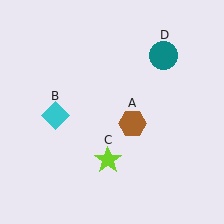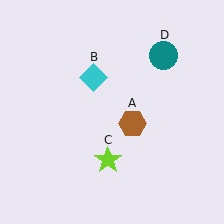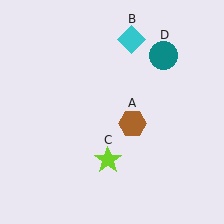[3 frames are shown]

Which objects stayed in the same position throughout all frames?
Brown hexagon (object A) and lime star (object C) and teal circle (object D) remained stationary.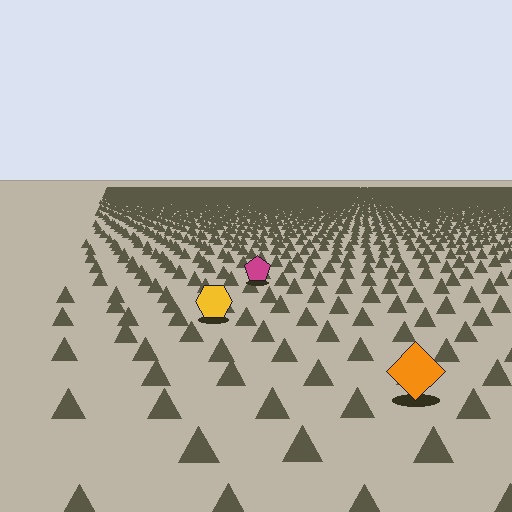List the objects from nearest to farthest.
From nearest to farthest: the orange diamond, the yellow hexagon, the magenta pentagon.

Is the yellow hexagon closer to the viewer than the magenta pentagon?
Yes. The yellow hexagon is closer — you can tell from the texture gradient: the ground texture is coarser near it.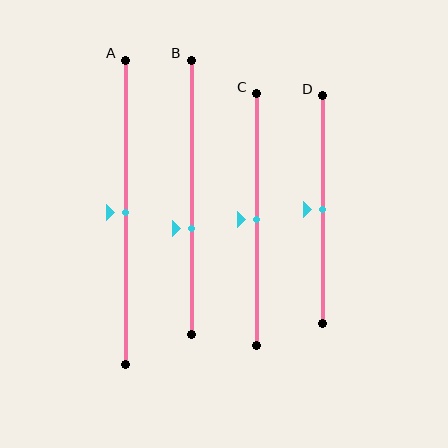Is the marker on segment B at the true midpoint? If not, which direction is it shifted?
No, the marker on segment B is shifted downward by about 11% of the segment length.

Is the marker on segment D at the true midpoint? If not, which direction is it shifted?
Yes, the marker on segment D is at the true midpoint.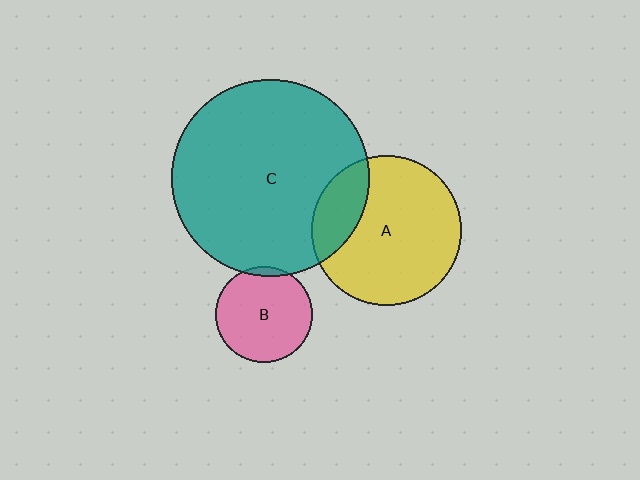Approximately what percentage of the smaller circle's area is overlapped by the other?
Approximately 20%.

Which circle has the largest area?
Circle C (teal).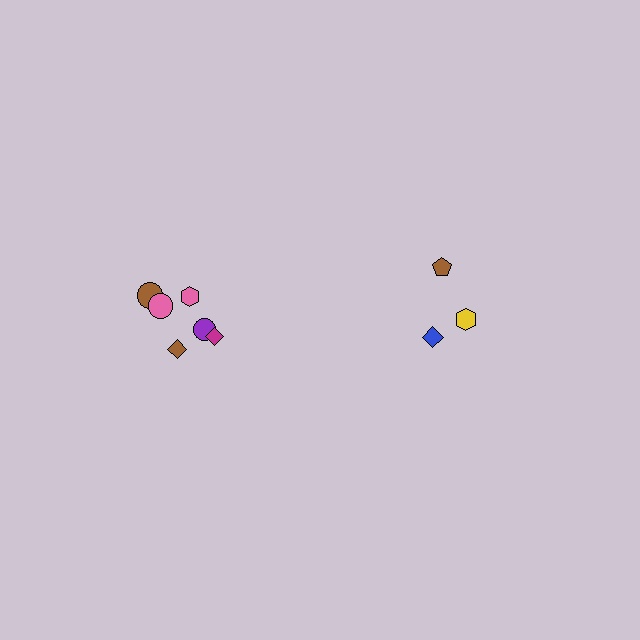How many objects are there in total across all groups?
There are 9 objects.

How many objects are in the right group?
There are 3 objects.